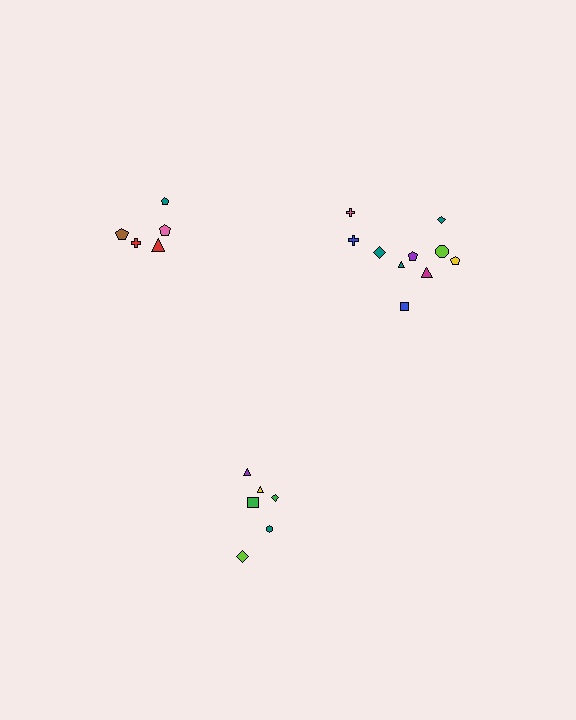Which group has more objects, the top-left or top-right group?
The top-right group.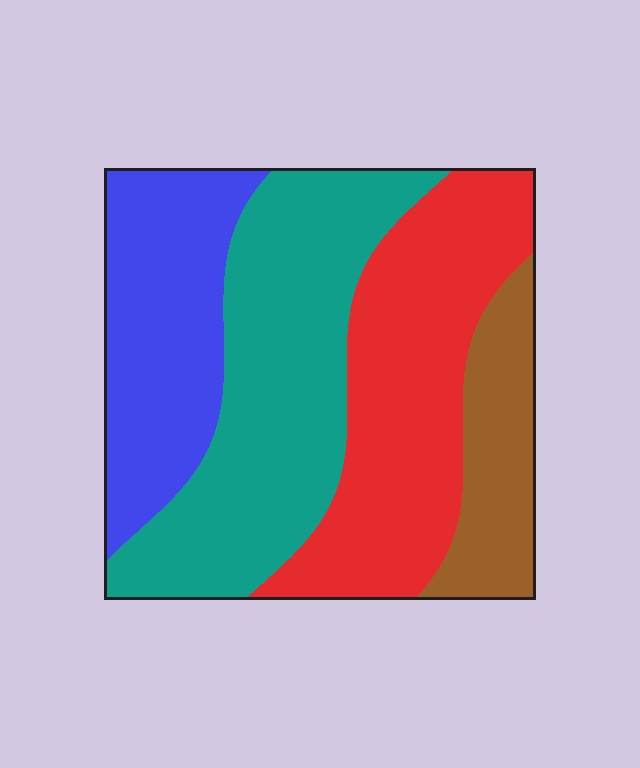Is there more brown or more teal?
Teal.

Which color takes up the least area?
Brown, at roughly 15%.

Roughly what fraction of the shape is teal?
Teal covers around 35% of the shape.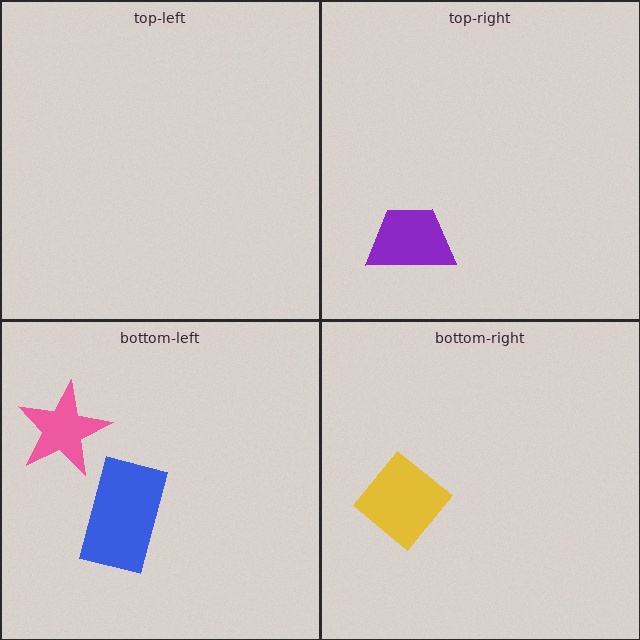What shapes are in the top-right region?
The purple trapezoid.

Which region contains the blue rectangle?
The bottom-left region.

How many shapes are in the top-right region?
1.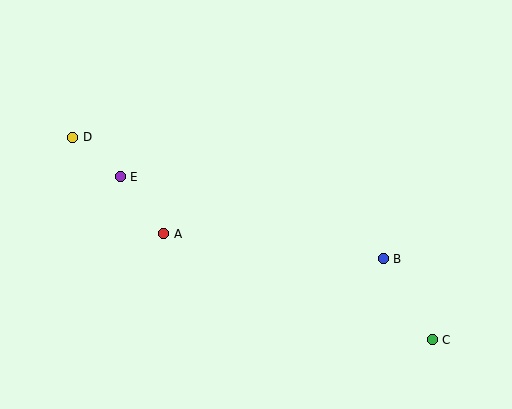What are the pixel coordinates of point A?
Point A is at (164, 234).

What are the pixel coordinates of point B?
Point B is at (383, 259).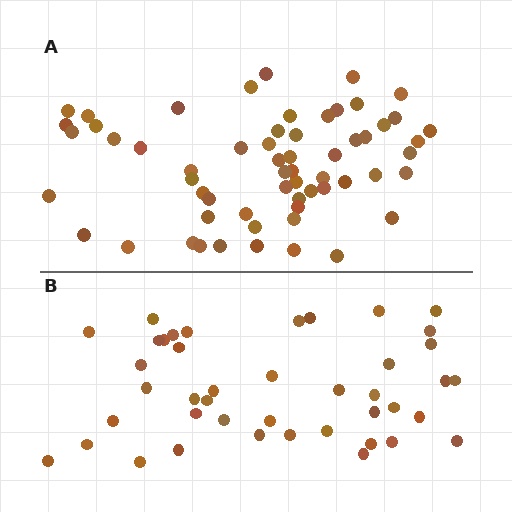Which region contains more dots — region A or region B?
Region A (the top region) has more dots.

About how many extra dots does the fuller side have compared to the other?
Region A has approximately 20 more dots than region B.